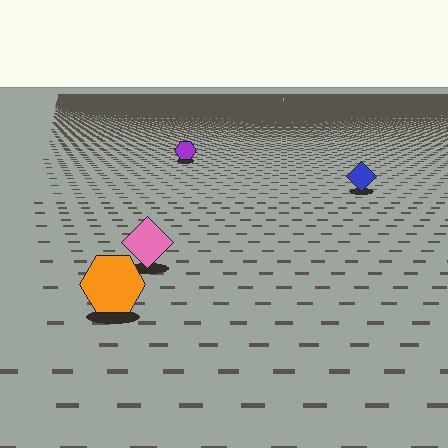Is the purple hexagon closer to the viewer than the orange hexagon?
No. The orange hexagon is closer — you can tell from the texture gradient: the ground texture is coarser near it.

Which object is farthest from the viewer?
The purple hexagon is farthest from the viewer. It appears smaller and the ground texture around it is denser.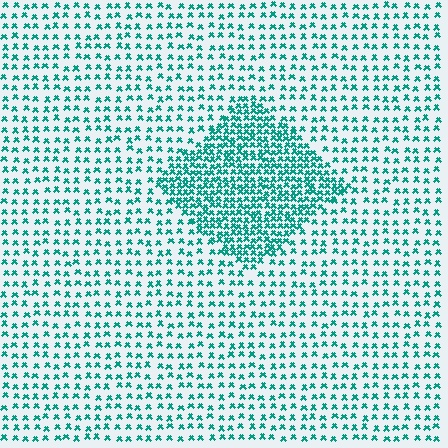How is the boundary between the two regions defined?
The boundary is defined by a change in element density (approximately 2.3x ratio). All elements are the same color, size, and shape.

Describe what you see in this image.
The image contains small teal elements arranged at two different densities. A diamond-shaped region is visible where the elements are more densely packed than the surrounding area.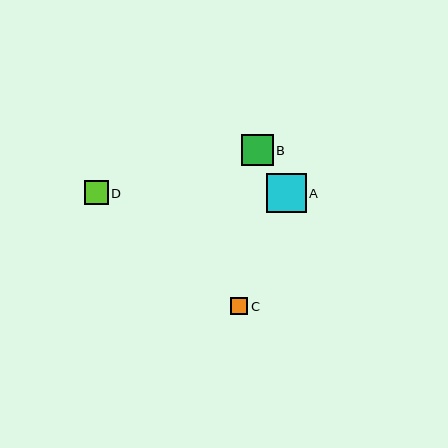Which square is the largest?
Square A is the largest with a size of approximately 40 pixels.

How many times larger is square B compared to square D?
Square B is approximately 1.3 times the size of square D.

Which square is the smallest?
Square C is the smallest with a size of approximately 17 pixels.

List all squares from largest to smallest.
From largest to smallest: A, B, D, C.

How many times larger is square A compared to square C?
Square A is approximately 2.3 times the size of square C.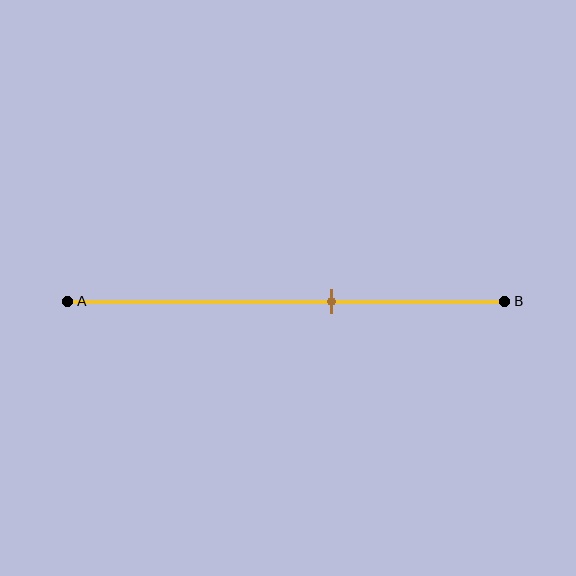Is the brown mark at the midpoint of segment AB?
No, the mark is at about 60% from A, not at the 50% midpoint.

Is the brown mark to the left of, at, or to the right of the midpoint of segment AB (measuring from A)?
The brown mark is to the right of the midpoint of segment AB.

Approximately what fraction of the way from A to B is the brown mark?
The brown mark is approximately 60% of the way from A to B.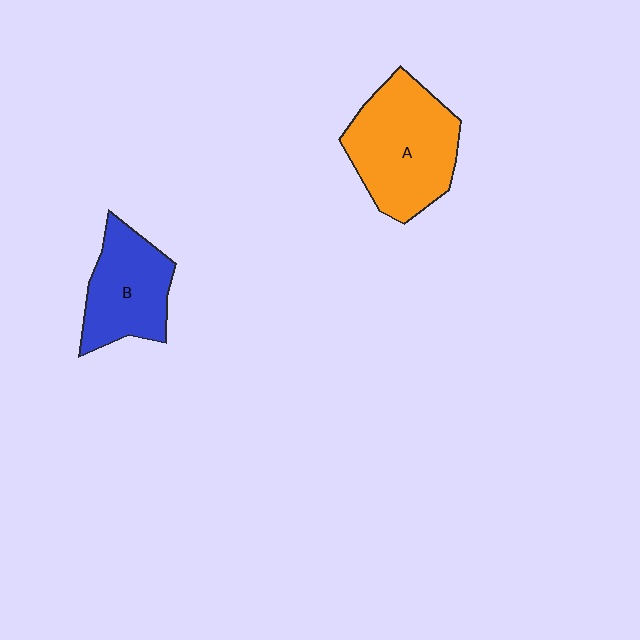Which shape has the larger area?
Shape A (orange).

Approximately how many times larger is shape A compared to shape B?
Approximately 1.4 times.